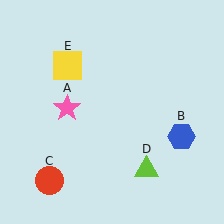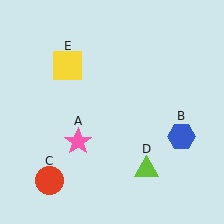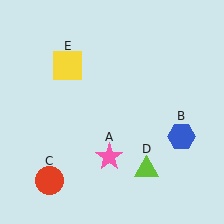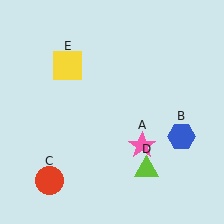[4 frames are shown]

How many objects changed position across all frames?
1 object changed position: pink star (object A).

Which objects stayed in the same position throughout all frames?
Blue hexagon (object B) and red circle (object C) and lime triangle (object D) and yellow square (object E) remained stationary.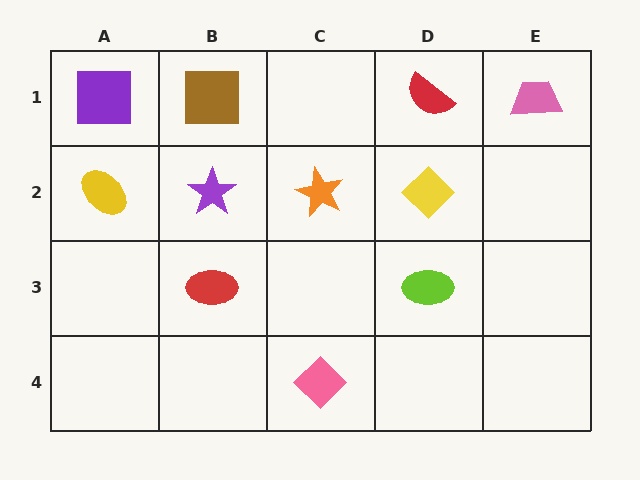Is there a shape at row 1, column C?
No, that cell is empty.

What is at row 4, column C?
A pink diamond.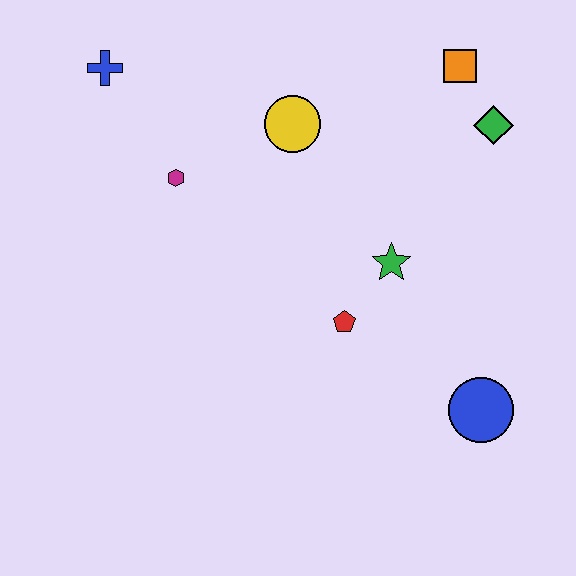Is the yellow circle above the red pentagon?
Yes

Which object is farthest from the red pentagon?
The blue cross is farthest from the red pentagon.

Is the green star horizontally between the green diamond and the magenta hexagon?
Yes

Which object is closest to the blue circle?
The red pentagon is closest to the blue circle.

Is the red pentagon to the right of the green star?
No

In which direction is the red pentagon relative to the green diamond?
The red pentagon is below the green diamond.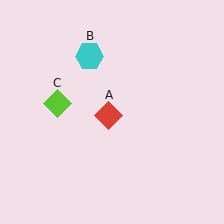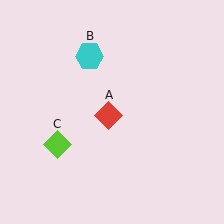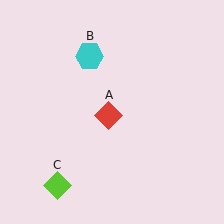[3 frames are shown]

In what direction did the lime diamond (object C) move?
The lime diamond (object C) moved down.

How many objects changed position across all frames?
1 object changed position: lime diamond (object C).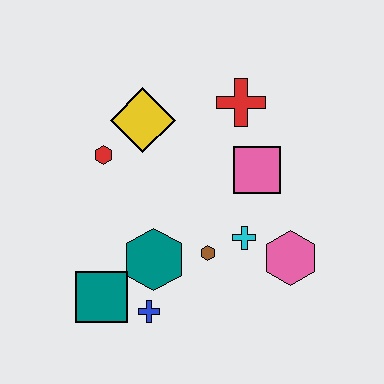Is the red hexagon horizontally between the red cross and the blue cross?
No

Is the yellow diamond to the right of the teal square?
Yes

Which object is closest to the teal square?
The blue cross is closest to the teal square.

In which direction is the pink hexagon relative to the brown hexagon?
The pink hexagon is to the right of the brown hexagon.